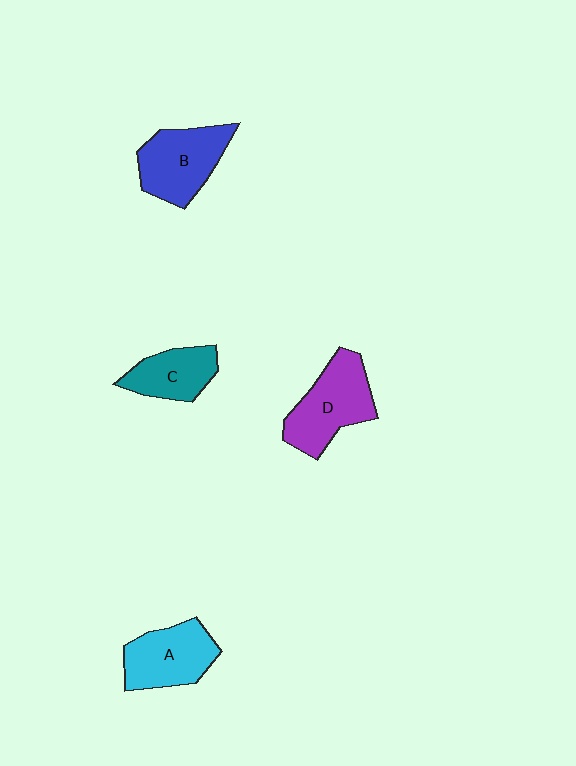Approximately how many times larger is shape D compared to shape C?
Approximately 1.4 times.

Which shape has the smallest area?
Shape C (teal).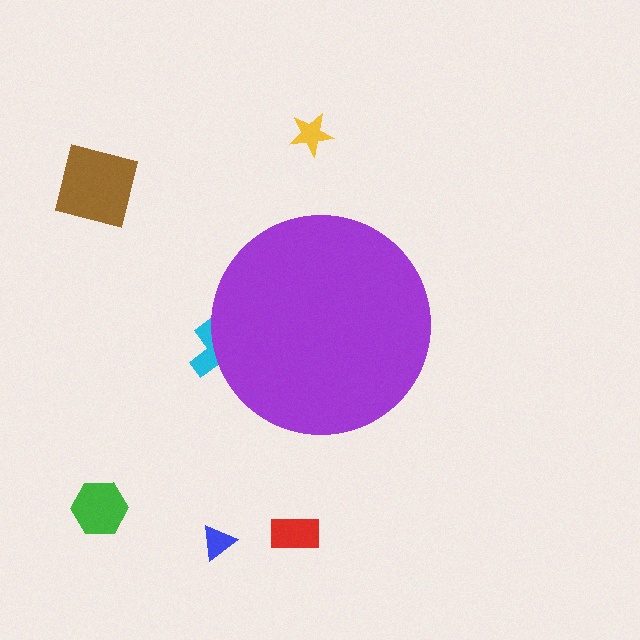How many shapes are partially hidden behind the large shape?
1 shape is partially hidden.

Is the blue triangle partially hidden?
No, the blue triangle is fully visible.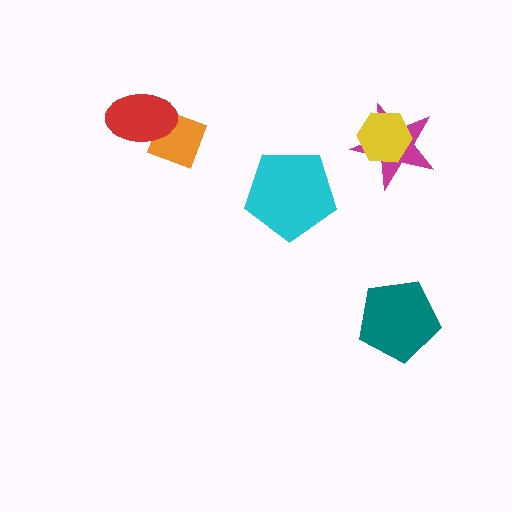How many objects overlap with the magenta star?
1 object overlaps with the magenta star.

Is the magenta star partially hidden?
Yes, it is partially covered by another shape.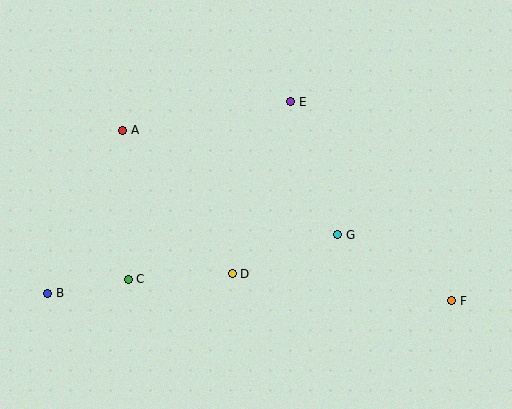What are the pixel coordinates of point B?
Point B is at (48, 293).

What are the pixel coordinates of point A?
Point A is at (123, 130).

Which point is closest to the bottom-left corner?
Point B is closest to the bottom-left corner.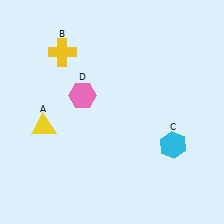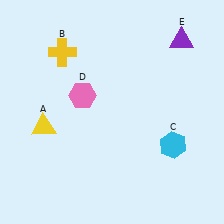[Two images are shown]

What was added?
A purple triangle (E) was added in Image 2.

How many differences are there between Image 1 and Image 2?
There is 1 difference between the two images.